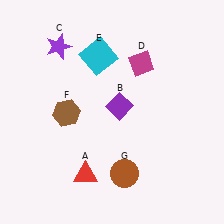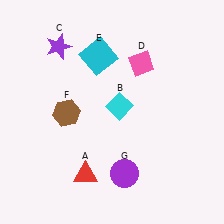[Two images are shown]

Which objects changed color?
B changed from purple to cyan. D changed from magenta to pink. G changed from brown to purple.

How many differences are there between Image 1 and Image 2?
There are 3 differences between the two images.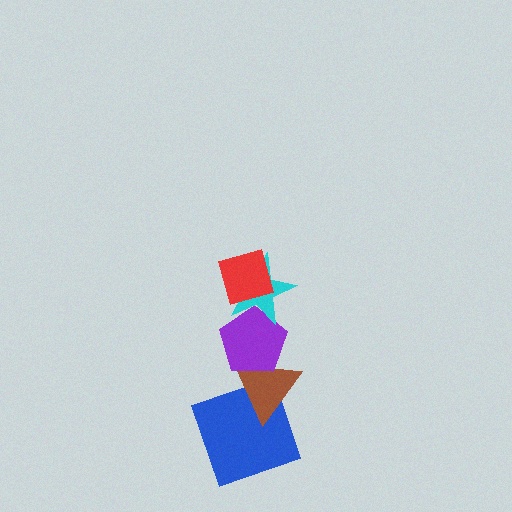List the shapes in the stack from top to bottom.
From top to bottom: the red diamond, the cyan star, the purple pentagon, the brown triangle, the blue square.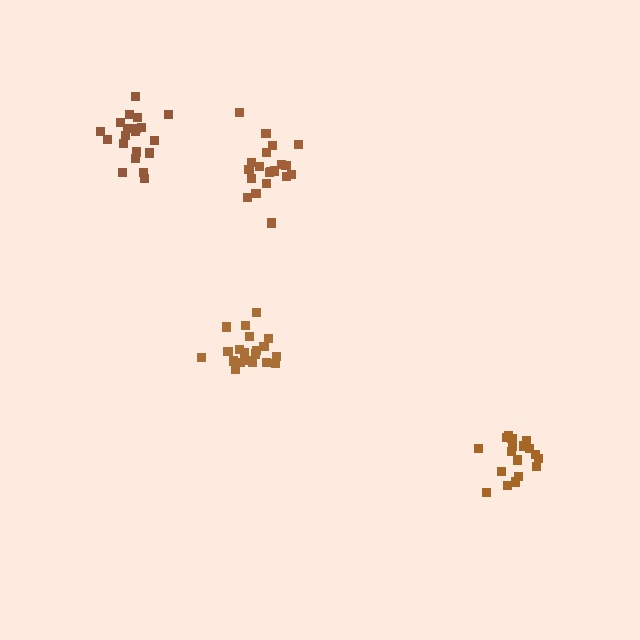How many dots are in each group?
Group 1: 20 dots, Group 2: 18 dots, Group 3: 20 dots, Group 4: 20 dots (78 total).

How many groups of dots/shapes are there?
There are 4 groups.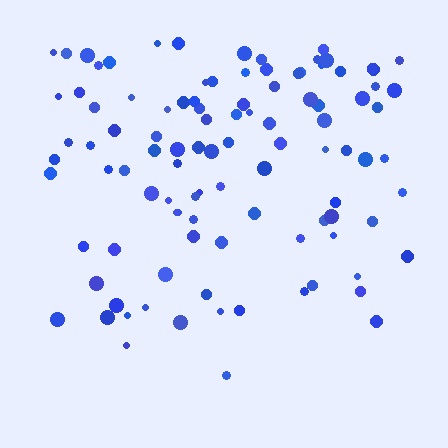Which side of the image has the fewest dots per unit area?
The bottom.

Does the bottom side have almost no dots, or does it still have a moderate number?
Still a moderate number, just noticeably fewer than the top.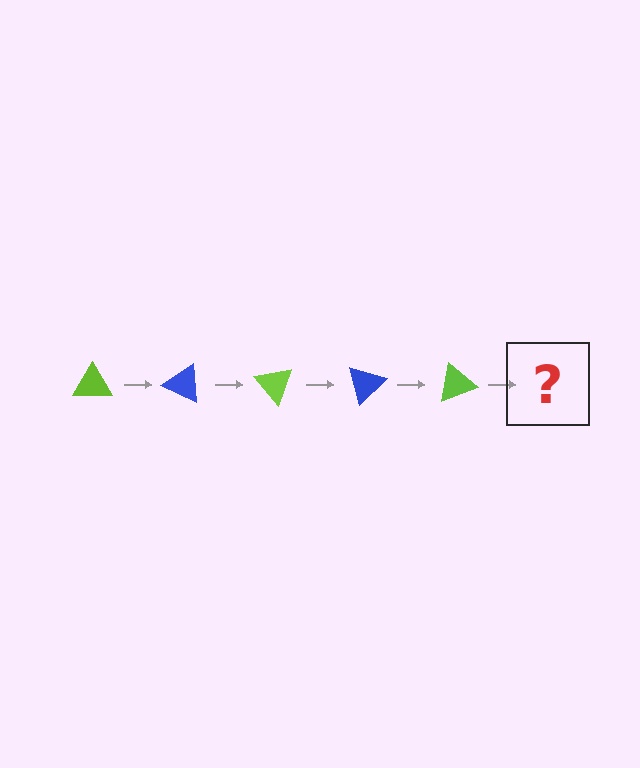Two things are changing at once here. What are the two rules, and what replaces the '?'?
The two rules are that it rotates 25 degrees each step and the color cycles through lime and blue. The '?' should be a blue triangle, rotated 125 degrees from the start.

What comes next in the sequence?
The next element should be a blue triangle, rotated 125 degrees from the start.